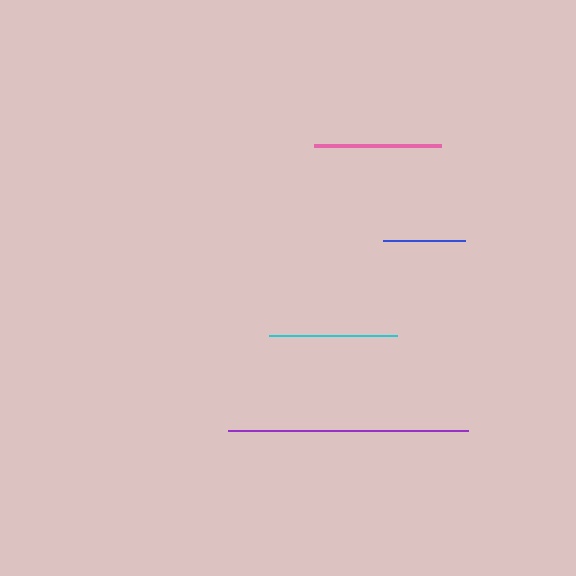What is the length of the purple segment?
The purple segment is approximately 241 pixels long.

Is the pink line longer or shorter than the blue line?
The pink line is longer than the blue line.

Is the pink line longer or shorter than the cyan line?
The cyan line is longer than the pink line.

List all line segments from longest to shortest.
From longest to shortest: purple, cyan, pink, blue.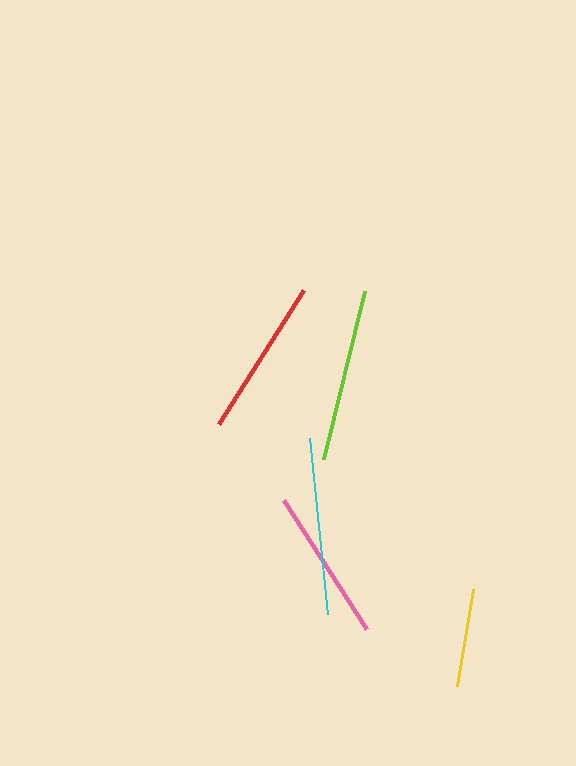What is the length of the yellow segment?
The yellow segment is approximately 98 pixels long.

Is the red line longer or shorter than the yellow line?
The red line is longer than the yellow line.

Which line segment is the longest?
The cyan line is the longest at approximately 177 pixels.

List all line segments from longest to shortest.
From longest to shortest: cyan, lime, red, pink, yellow.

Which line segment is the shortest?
The yellow line is the shortest at approximately 98 pixels.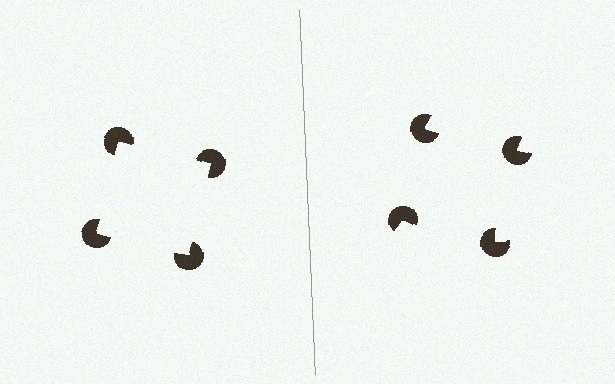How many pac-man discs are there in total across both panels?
8 — 4 on each side.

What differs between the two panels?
The pac-man discs are positioned identically on both sides; only the wedge orientations differ. On the left they align to a square; on the right they are misaligned.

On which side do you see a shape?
An illusory square appears on the left side. On the right side the wedge cuts are rotated, so no coherent shape forms.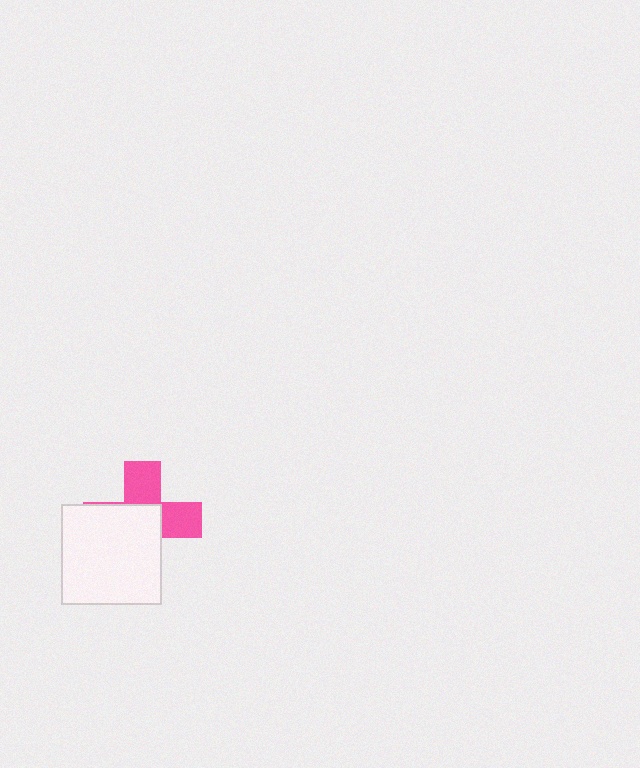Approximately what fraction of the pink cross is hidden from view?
Roughly 58% of the pink cross is hidden behind the white square.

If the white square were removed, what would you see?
You would see the complete pink cross.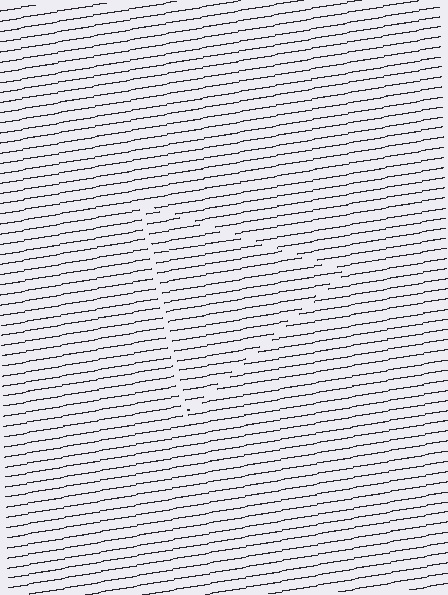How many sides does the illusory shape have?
3 sides — the line-ends trace a triangle.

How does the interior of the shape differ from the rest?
The interior of the shape contains the same grating, shifted by half a period — the contour is defined by the phase discontinuity where line-ends from the inner and outer gratings abut.